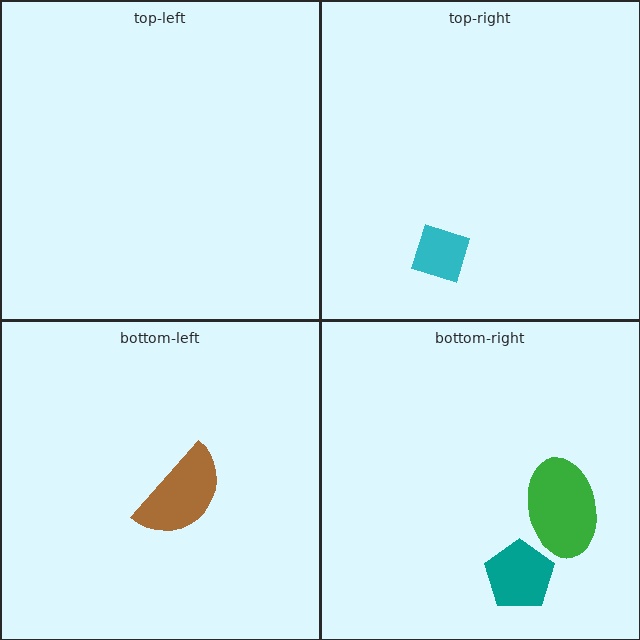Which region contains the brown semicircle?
The bottom-left region.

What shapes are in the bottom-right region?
The green ellipse, the teal pentagon.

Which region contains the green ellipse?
The bottom-right region.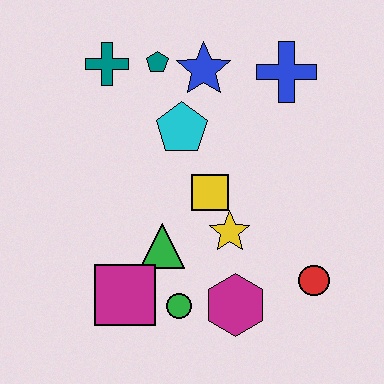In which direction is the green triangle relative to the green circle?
The green triangle is above the green circle.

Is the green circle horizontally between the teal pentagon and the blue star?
Yes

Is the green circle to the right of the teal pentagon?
Yes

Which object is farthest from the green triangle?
The blue cross is farthest from the green triangle.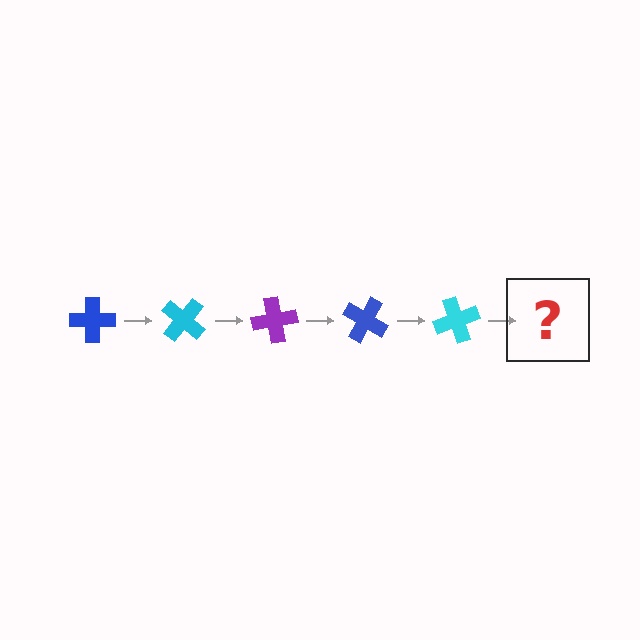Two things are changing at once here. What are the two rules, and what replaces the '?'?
The two rules are that it rotates 40 degrees each step and the color cycles through blue, cyan, and purple. The '?' should be a purple cross, rotated 200 degrees from the start.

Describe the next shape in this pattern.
It should be a purple cross, rotated 200 degrees from the start.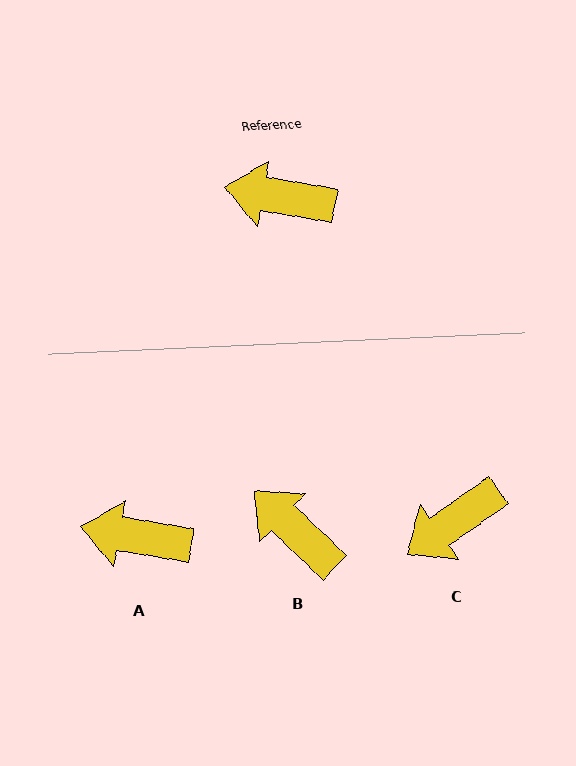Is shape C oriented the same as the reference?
No, it is off by about 45 degrees.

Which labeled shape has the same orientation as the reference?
A.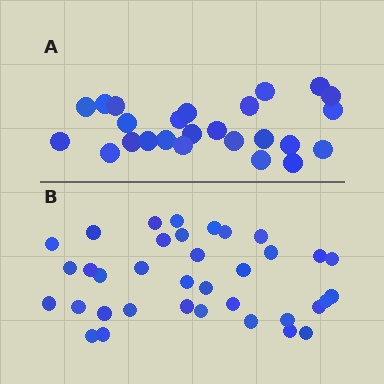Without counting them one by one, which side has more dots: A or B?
Region B (the bottom region) has more dots.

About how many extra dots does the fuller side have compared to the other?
Region B has roughly 12 or so more dots than region A.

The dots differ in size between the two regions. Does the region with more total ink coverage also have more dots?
No. Region A has more total ink coverage because its dots are larger, but region B actually contains more individual dots. Total area can be misleading — the number of items is what matters here.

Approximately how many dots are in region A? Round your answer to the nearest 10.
About 20 dots. (The exact count is 25, which rounds to 20.)